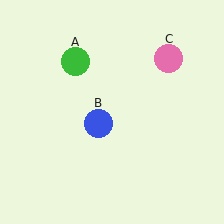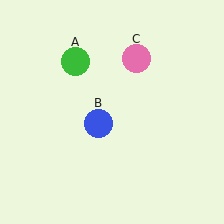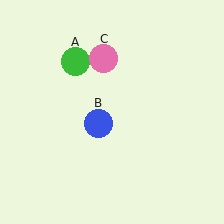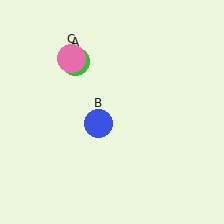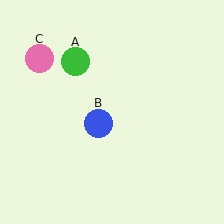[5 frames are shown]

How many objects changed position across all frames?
1 object changed position: pink circle (object C).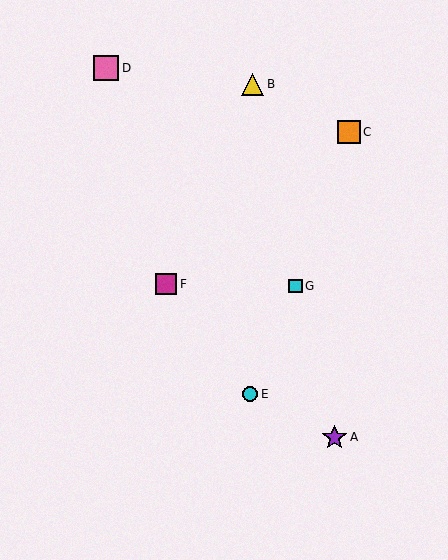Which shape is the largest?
The pink square (labeled D) is the largest.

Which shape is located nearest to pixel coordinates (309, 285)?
The cyan square (labeled G) at (296, 286) is nearest to that location.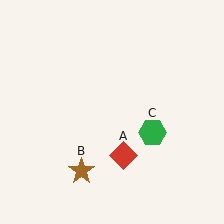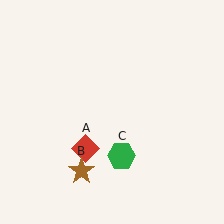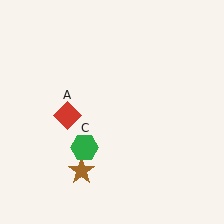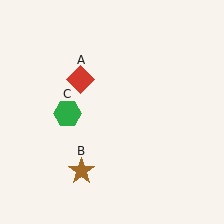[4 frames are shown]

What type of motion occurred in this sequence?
The red diamond (object A), green hexagon (object C) rotated clockwise around the center of the scene.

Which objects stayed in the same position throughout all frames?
Brown star (object B) remained stationary.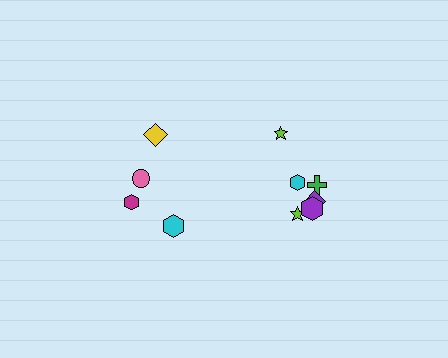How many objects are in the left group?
There are 4 objects.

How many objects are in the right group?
There are 6 objects.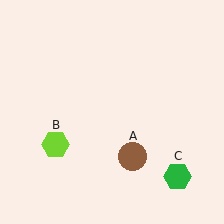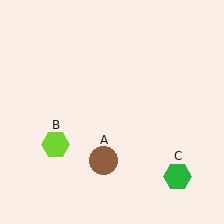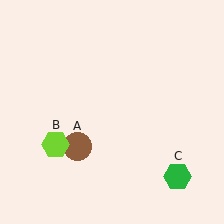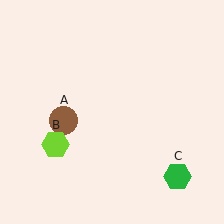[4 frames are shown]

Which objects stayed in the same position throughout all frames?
Lime hexagon (object B) and green hexagon (object C) remained stationary.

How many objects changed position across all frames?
1 object changed position: brown circle (object A).